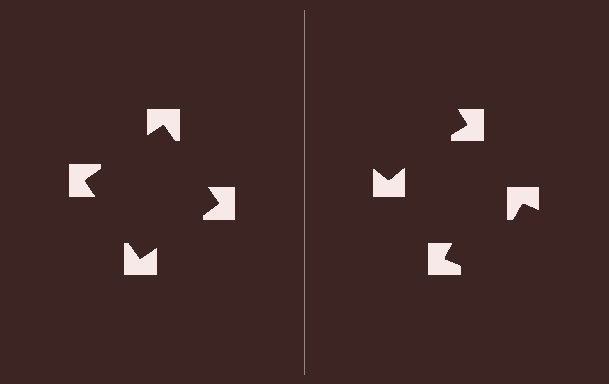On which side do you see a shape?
An illusory square appears on the left side. On the right side the wedge cuts are rotated, so no coherent shape forms.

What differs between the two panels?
The notched squares are positioned identically on both sides; only the wedge orientations differ. On the left they align to a square; on the right they are misaligned.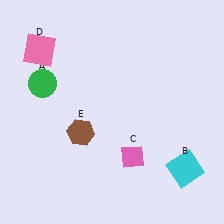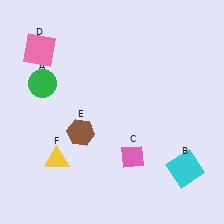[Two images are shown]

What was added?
A yellow triangle (F) was added in Image 2.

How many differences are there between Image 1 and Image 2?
There is 1 difference between the two images.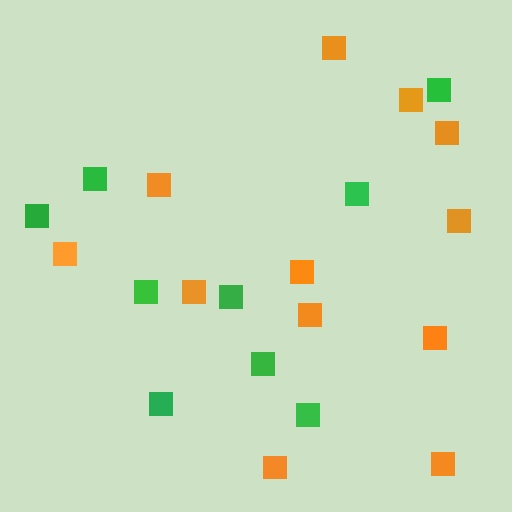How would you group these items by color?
There are 2 groups: one group of orange squares (12) and one group of green squares (9).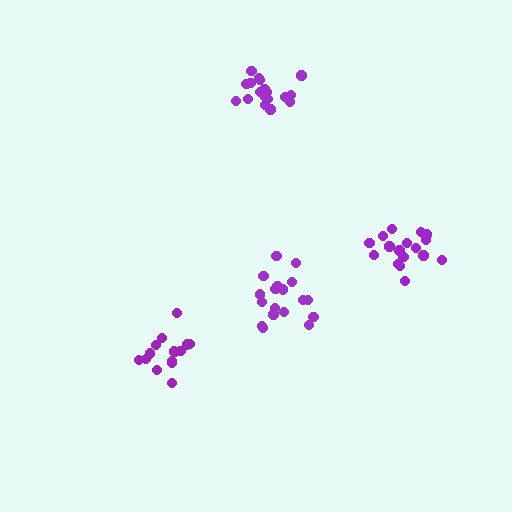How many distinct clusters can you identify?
There are 4 distinct clusters.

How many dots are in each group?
Group 1: 18 dots, Group 2: 15 dots, Group 3: 18 dots, Group 4: 17 dots (68 total).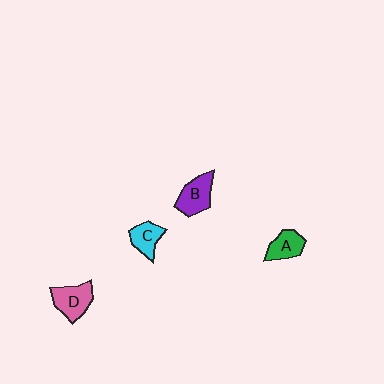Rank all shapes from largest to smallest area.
From largest to smallest: D (pink), B (purple), A (green), C (cyan).